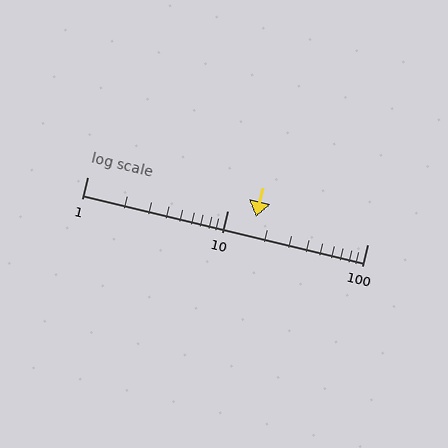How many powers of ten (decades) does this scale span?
The scale spans 2 decades, from 1 to 100.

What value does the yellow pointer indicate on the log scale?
The pointer indicates approximately 16.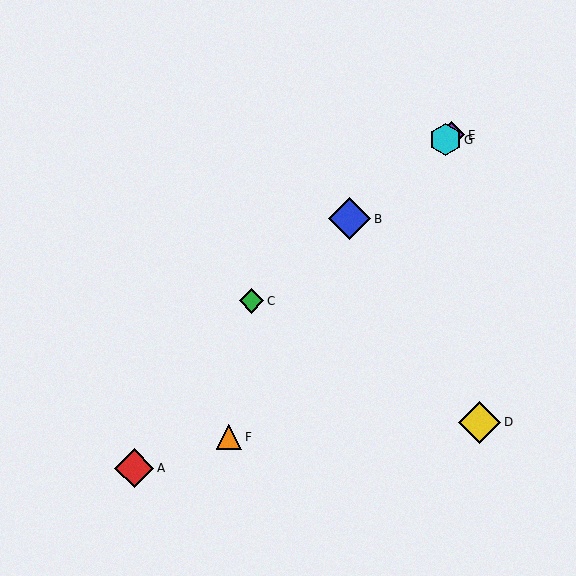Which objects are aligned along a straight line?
Objects B, C, E, G are aligned along a straight line.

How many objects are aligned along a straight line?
4 objects (B, C, E, G) are aligned along a straight line.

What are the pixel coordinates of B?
Object B is at (350, 219).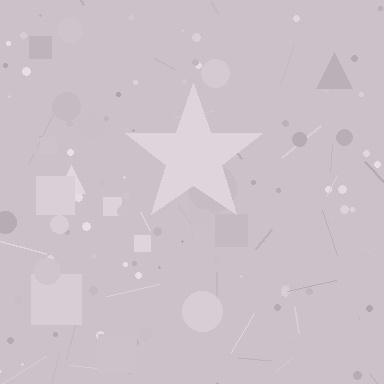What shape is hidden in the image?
A star is hidden in the image.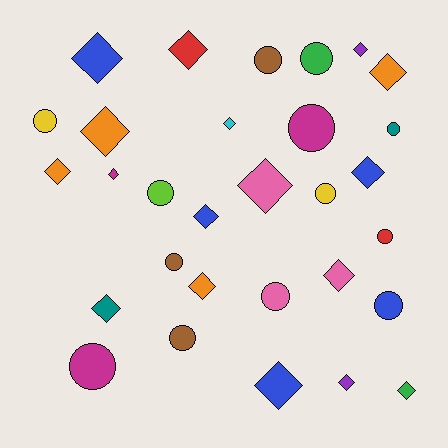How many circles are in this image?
There are 13 circles.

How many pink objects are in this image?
There are 3 pink objects.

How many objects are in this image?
There are 30 objects.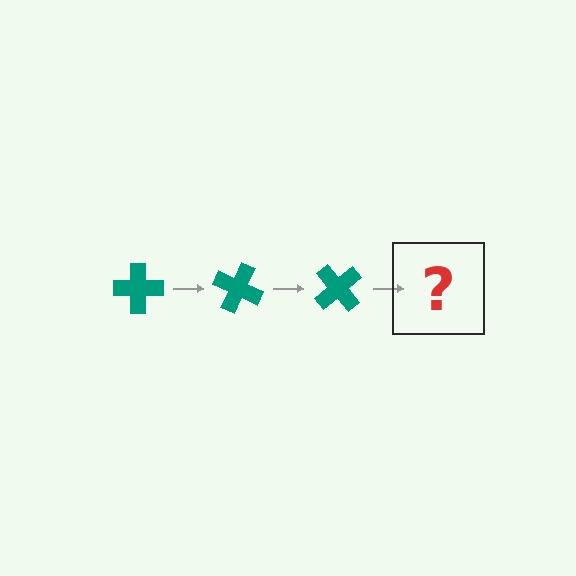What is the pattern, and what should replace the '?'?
The pattern is that the cross rotates 25 degrees each step. The '?' should be a teal cross rotated 75 degrees.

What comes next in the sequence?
The next element should be a teal cross rotated 75 degrees.